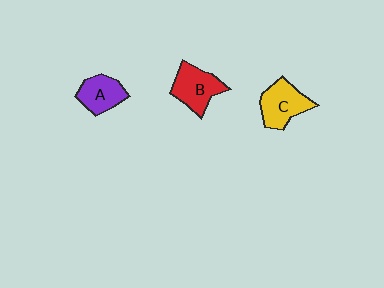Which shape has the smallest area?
Shape A (purple).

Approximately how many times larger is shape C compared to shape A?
Approximately 1.2 times.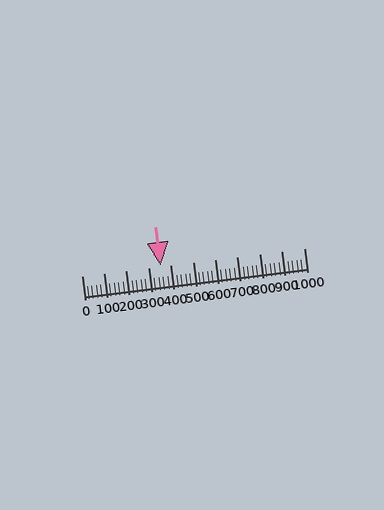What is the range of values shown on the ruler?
The ruler shows values from 0 to 1000.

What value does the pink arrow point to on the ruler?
The pink arrow points to approximately 353.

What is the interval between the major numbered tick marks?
The major tick marks are spaced 100 units apart.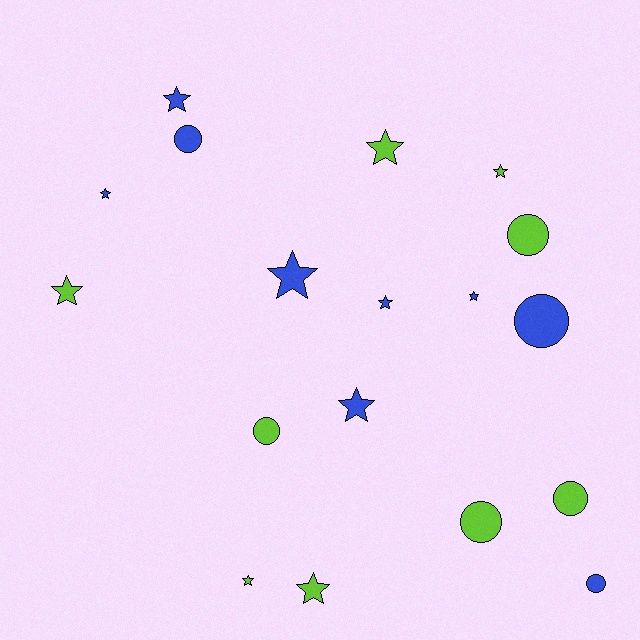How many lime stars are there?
There are 5 lime stars.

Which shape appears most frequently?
Star, with 11 objects.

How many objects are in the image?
There are 18 objects.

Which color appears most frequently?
Lime, with 9 objects.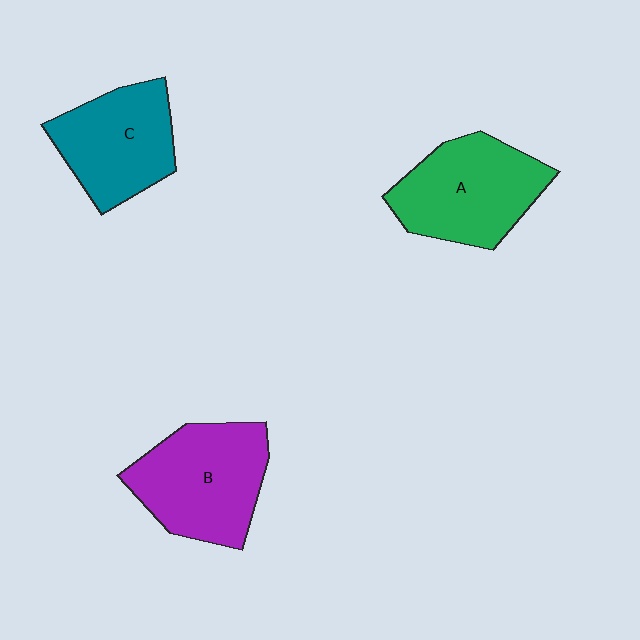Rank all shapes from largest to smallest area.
From largest to smallest: B (purple), A (green), C (teal).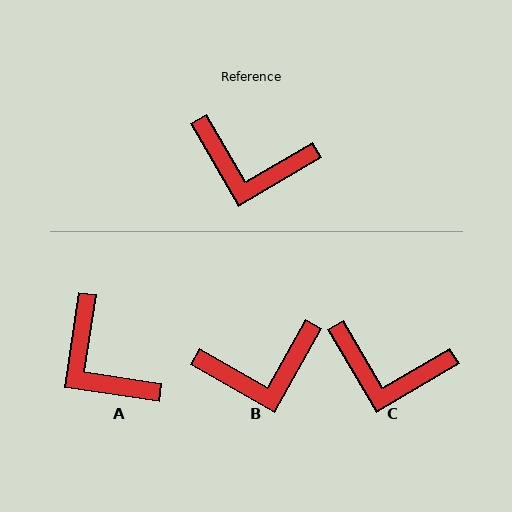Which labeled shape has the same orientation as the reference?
C.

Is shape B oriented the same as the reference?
No, it is off by about 30 degrees.